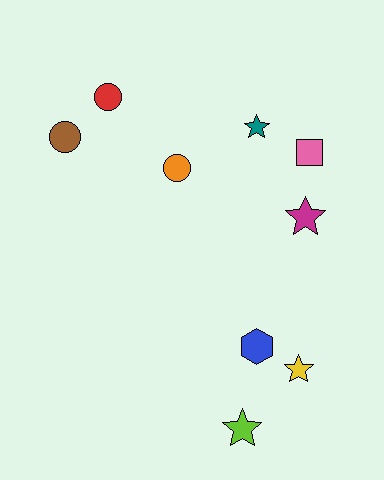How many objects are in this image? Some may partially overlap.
There are 9 objects.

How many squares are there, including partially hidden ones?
There is 1 square.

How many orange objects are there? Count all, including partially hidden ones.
There is 1 orange object.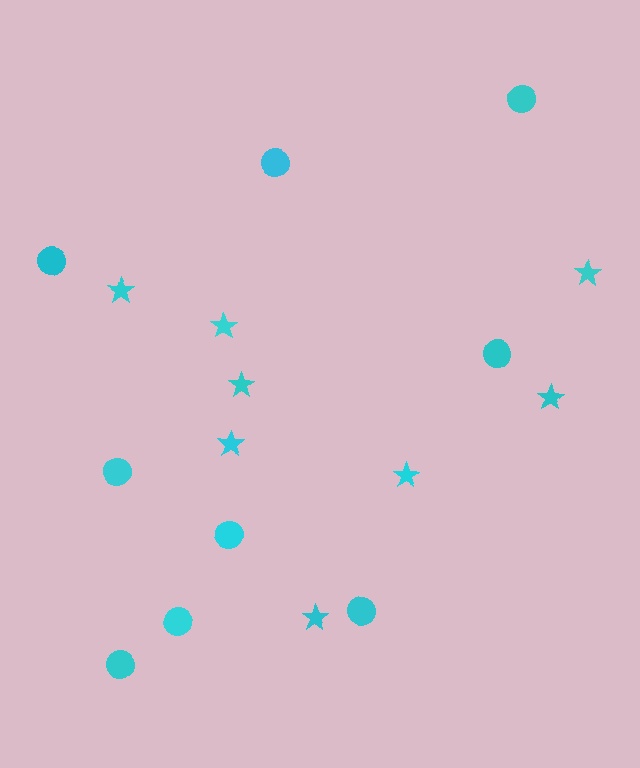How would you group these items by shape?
There are 2 groups: one group of circles (9) and one group of stars (8).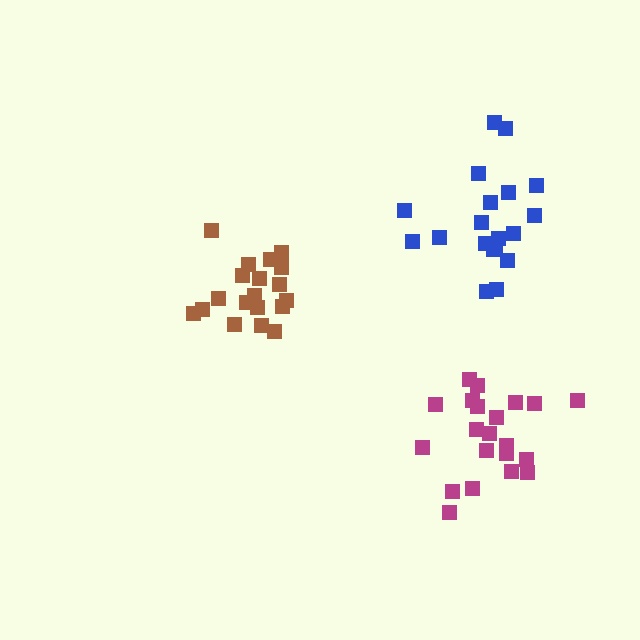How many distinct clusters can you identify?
There are 3 distinct clusters.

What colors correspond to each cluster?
The clusters are colored: brown, blue, magenta.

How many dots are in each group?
Group 1: 19 dots, Group 2: 19 dots, Group 3: 21 dots (59 total).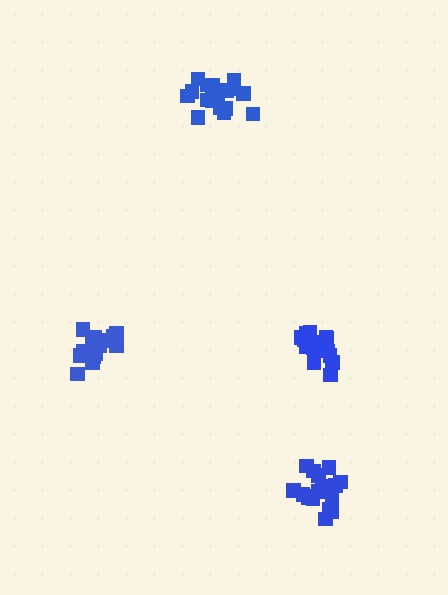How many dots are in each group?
Group 1: 19 dots, Group 2: 20 dots, Group 3: 15 dots, Group 4: 20 dots (74 total).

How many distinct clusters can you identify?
There are 4 distinct clusters.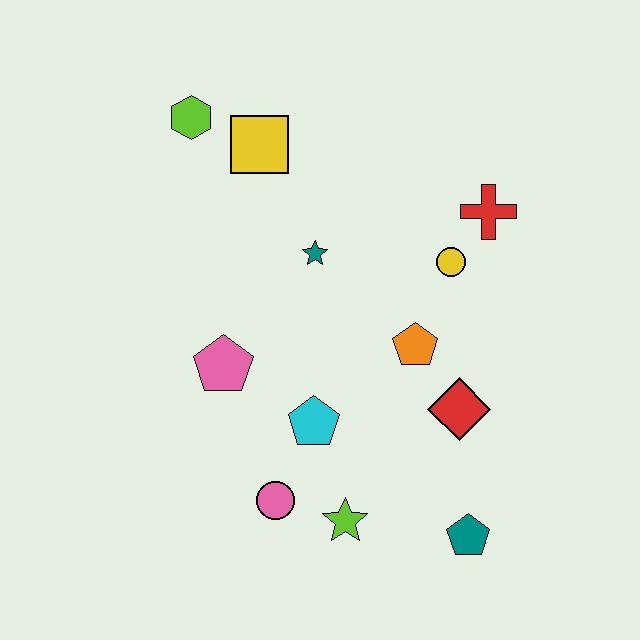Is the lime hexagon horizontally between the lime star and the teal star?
No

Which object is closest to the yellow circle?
The red cross is closest to the yellow circle.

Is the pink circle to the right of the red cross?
No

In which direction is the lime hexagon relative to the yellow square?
The lime hexagon is to the left of the yellow square.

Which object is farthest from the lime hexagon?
The teal pentagon is farthest from the lime hexagon.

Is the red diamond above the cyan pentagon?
Yes